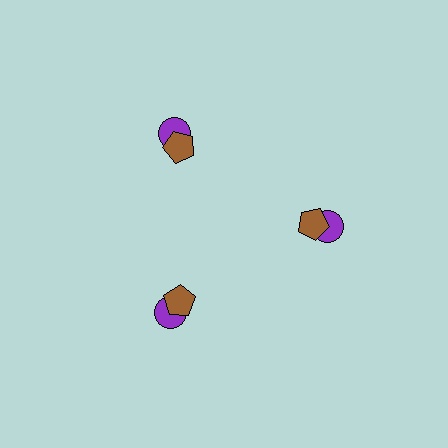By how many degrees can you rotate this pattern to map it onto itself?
The pattern maps onto itself every 120 degrees of rotation.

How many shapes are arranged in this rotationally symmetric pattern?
There are 6 shapes, arranged in 3 groups of 2.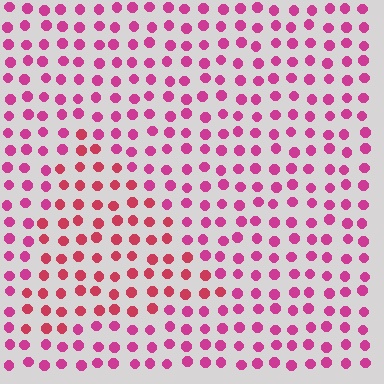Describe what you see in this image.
The image is filled with small magenta elements in a uniform arrangement. A triangle-shaped region is visible where the elements are tinted to a slightly different hue, forming a subtle color boundary.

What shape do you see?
I see a triangle.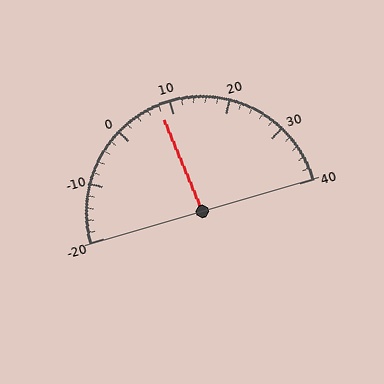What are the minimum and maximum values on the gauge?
The gauge ranges from -20 to 40.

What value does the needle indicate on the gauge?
The needle indicates approximately 8.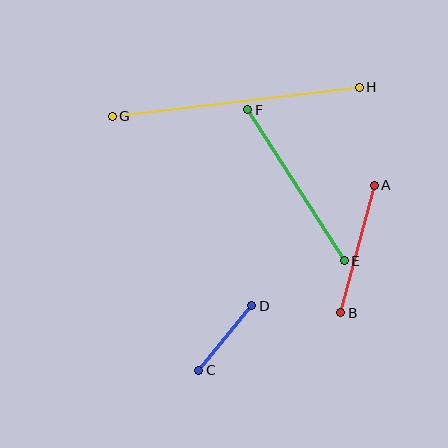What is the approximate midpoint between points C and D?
The midpoint is at approximately (225, 338) pixels.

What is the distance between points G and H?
The distance is approximately 249 pixels.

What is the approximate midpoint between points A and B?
The midpoint is at approximately (357, 249) pixels.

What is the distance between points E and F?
The distance is approximately 179 pixels.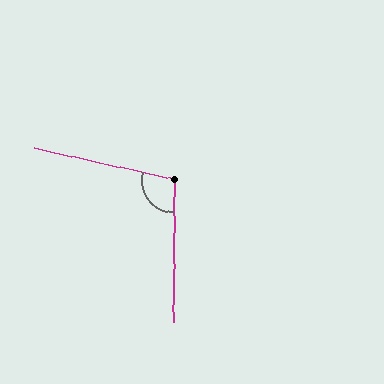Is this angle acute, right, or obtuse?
It is obtuse.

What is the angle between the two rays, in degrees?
Approximately 102 degrees.